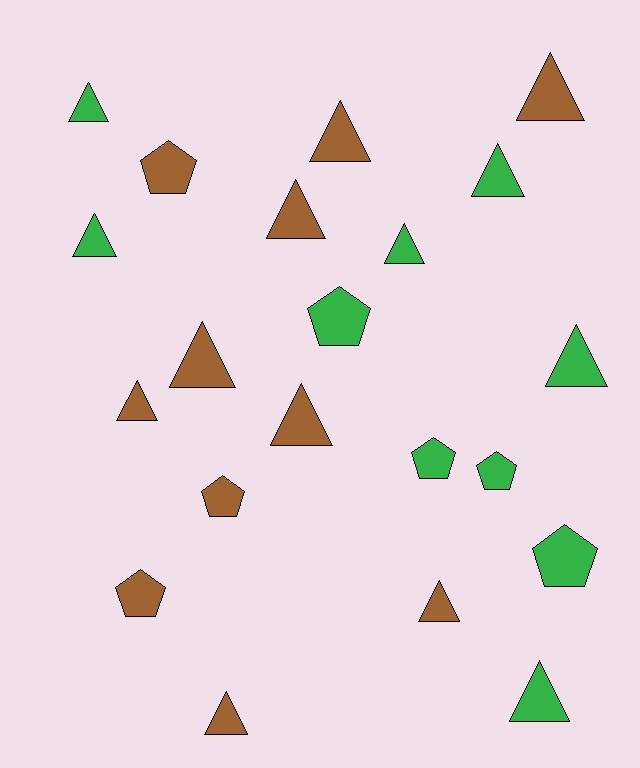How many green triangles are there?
There are 6 green triangles.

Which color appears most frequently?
Brown, with 11 objects.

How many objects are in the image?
There are 21 objects.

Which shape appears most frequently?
Triangle, with 14 objects.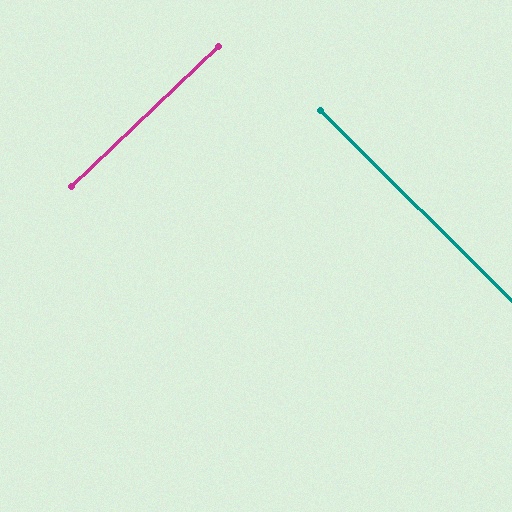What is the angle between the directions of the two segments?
Approximately 88 degrees.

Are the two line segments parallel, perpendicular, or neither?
Perpendicular — they meet at approximately 88°.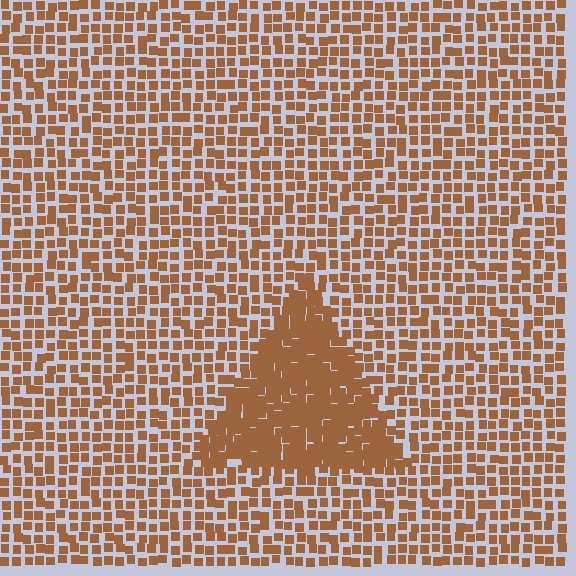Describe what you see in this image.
The image contains small brown elements arranged at two different densities. A triangle-shaped region is visible where the elements are more densely packed than the surrounding area.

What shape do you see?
I see a triangle.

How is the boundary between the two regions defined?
The boundary is defined by a change in element density (approximately 2.0x ratio). All elements are the same color, size, and shape.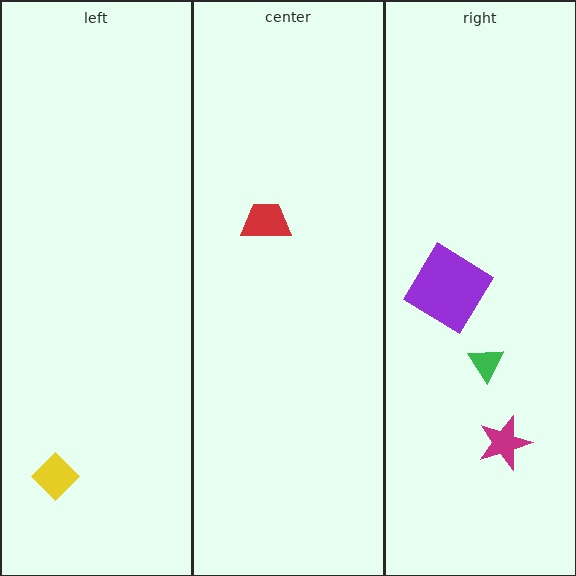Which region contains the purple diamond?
The right region.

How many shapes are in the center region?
1.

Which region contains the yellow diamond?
The left region.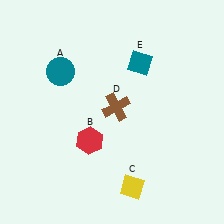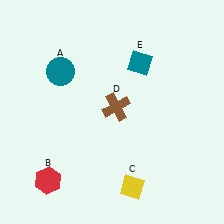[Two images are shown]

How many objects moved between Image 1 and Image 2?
1 object moved between the two images.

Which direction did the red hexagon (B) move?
The red hexagon (B) moved left.